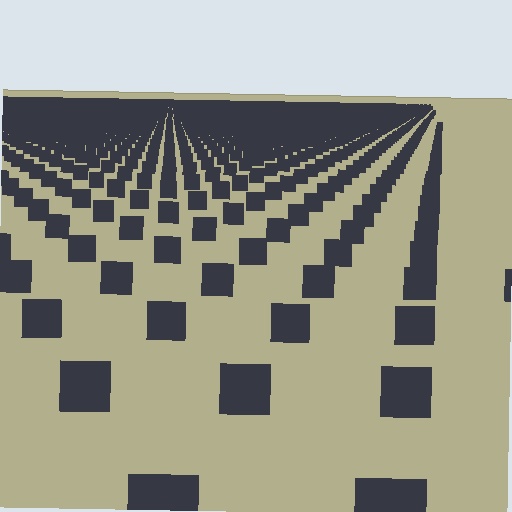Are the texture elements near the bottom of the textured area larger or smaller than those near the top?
Larger. Near the bottom, elements are closer to the viewer and appear at a bigger on-screen size.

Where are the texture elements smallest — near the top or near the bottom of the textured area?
Near the top.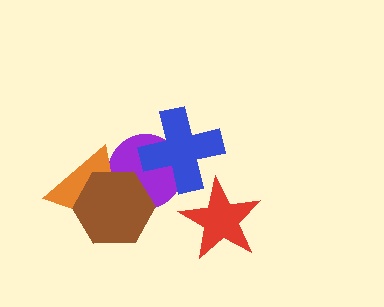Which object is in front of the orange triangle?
The brown hexagon is in front of the orange triangle.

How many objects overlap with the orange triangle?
2 objects overlap with the orange triangle.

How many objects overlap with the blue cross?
1 object overlaps with the blue cross.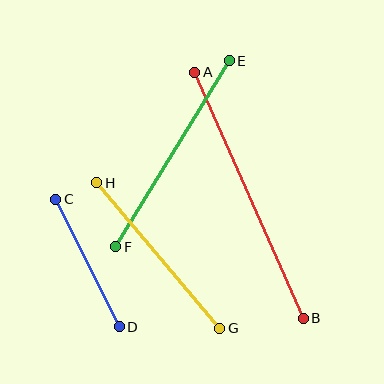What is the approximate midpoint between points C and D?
The midpoint is at approximately (87, 263) pixels.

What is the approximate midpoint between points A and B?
The midpoint is at approximately (249, 195) pixels.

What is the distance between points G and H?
The distance is approximately 191 pixels.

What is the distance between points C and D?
The distance is approximately 142 pixels.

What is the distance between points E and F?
The distance is approximately 218 pixels.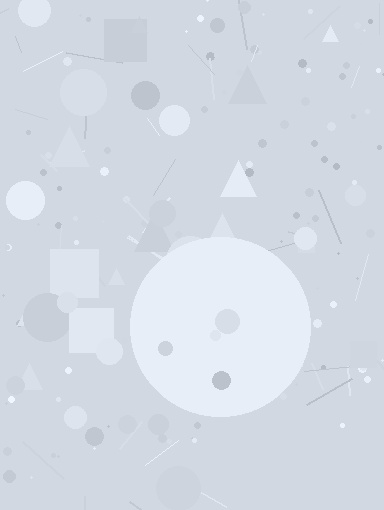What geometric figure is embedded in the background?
A circle is embedded in the background.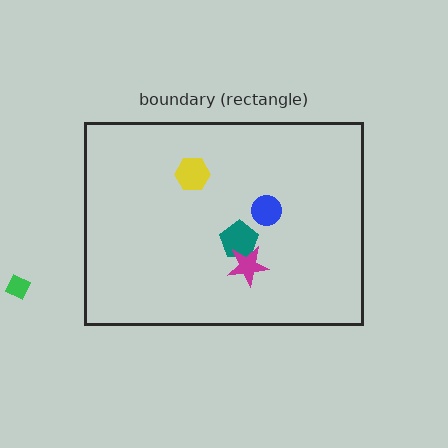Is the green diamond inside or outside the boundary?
Outside.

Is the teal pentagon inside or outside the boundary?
Inside.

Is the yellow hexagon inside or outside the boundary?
Inside.